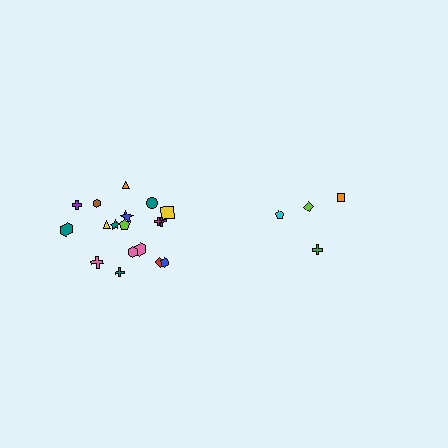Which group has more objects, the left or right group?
The left group.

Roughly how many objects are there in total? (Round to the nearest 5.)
Roughly 20 objects in total.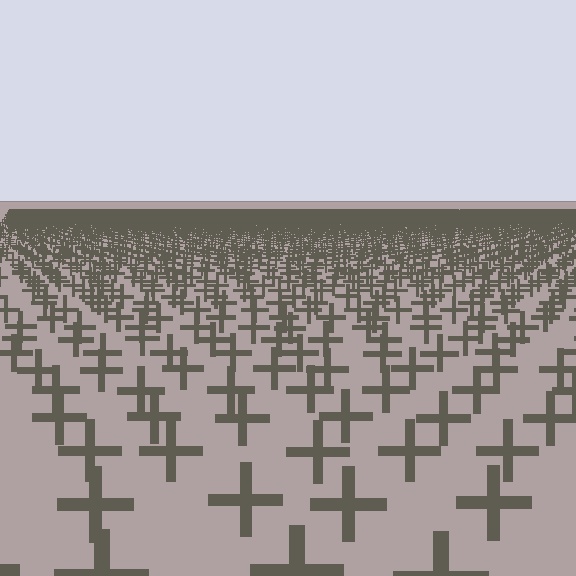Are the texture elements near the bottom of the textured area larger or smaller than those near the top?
Larger. Near the bottom, elements are closer to the viewer and appear at a bigger on-screen size.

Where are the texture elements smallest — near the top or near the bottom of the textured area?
Near the top.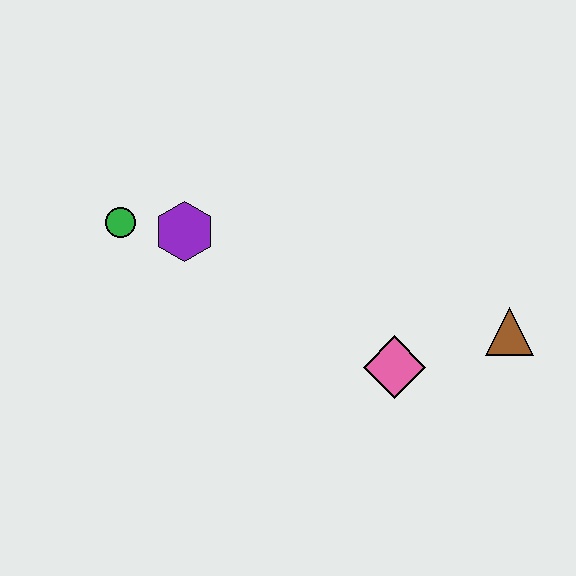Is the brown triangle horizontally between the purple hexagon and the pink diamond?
No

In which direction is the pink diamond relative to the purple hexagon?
The pink diamond is to the right of the purple hexagon.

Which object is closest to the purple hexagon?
The green circle is closest to the purple hexagon.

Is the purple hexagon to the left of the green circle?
No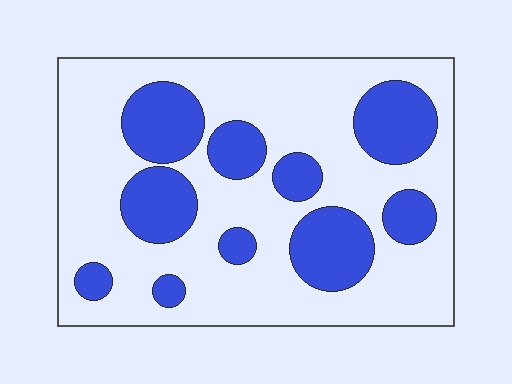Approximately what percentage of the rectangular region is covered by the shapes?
Approximately 30%.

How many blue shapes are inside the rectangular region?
10.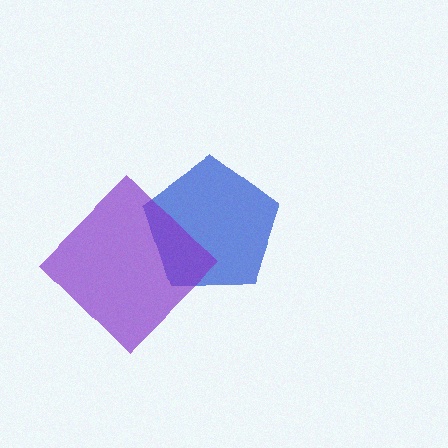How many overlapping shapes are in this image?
There are 2 overlapping shapes in the image.